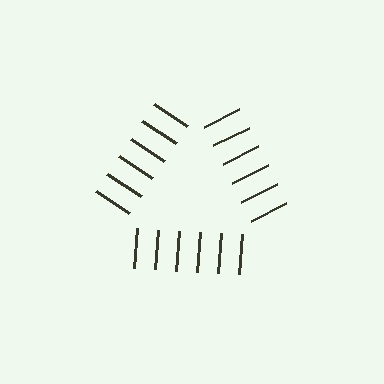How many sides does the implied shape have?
3 sides — the line-ends trace a triangle.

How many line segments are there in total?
18 — 6 along each of the 3 edges.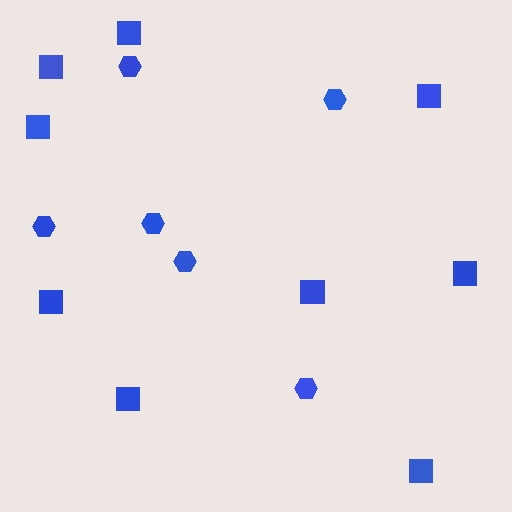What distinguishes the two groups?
There are 2 groups: one group of squares (9) and one group of hexagons (6).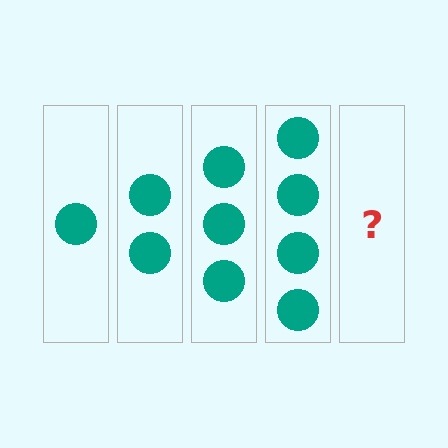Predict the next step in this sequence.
The next step is 5 circles.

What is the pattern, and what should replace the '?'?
The pattern is that each step adds one more circle. The '?' should be 5 circles.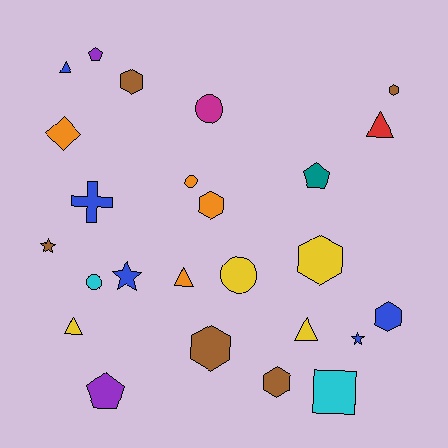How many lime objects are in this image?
There are no lime objects.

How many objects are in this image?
There are 25 objects.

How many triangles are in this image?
There are 5 triangles.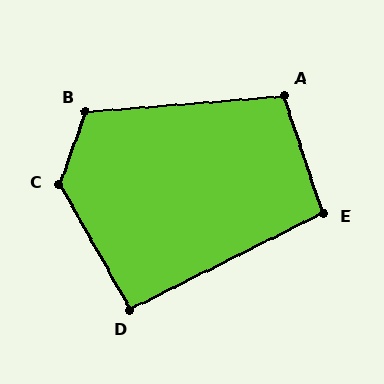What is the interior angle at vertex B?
Approximately 115 degrees (obtuse).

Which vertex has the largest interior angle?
C, at approximately 130 degrees.